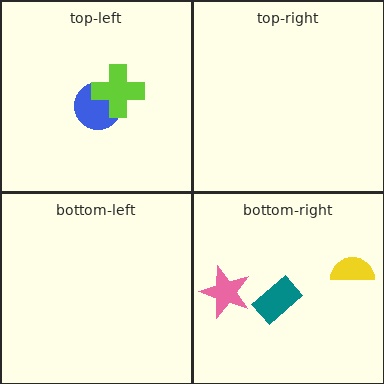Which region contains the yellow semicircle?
The bottom-right region.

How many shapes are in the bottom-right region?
3.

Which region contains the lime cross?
The top-left region.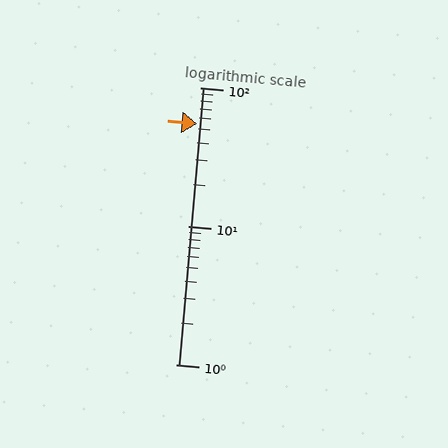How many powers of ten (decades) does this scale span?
The scale spans 2 decades, from 1 to 100.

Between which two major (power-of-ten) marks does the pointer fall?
The pointer is between 10 and 100.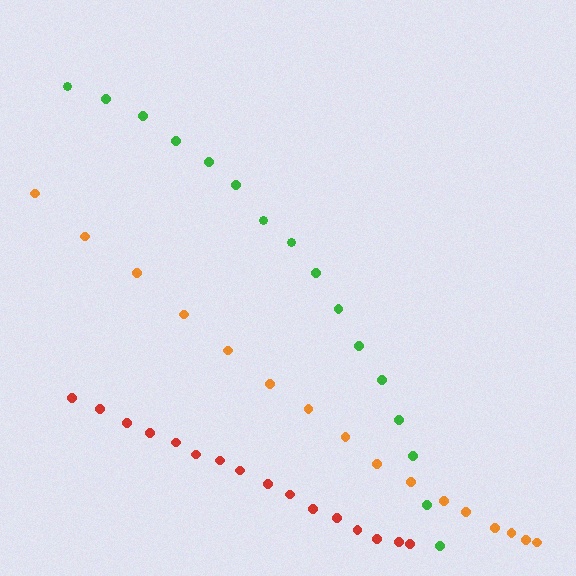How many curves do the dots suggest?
There are 3 distinct paths.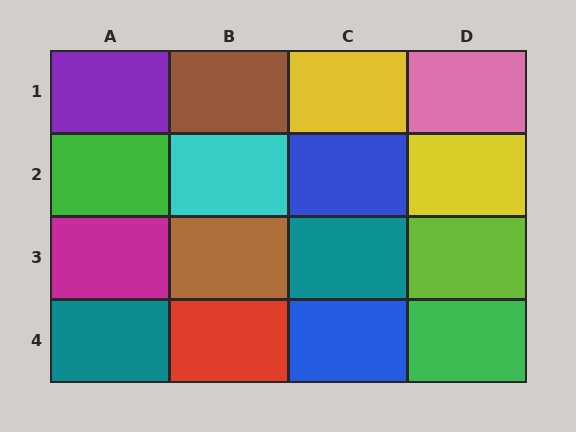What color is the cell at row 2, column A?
Green.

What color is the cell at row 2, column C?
Blue.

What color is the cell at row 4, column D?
Green.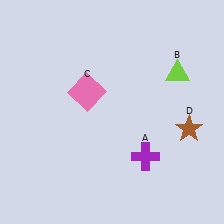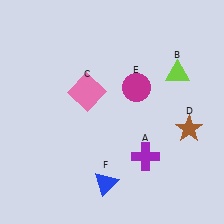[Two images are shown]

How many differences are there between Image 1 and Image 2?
There are 2 differences between the two images.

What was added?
A magenta circle (E), a blue triangle (F) were added in Image 2.